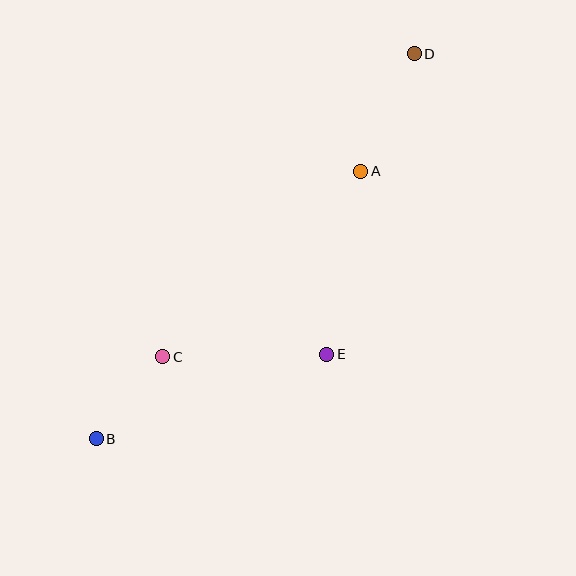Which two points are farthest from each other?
Points B and D are farthest from each other.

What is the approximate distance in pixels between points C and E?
The distance between C and E is approximately 164 pixels.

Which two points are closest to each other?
Points B and C are closest to each other.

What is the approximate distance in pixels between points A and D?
The distance between A and D is approximately 129 pixels.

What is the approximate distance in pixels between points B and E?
The distance between B and E is approximately 245 pixels.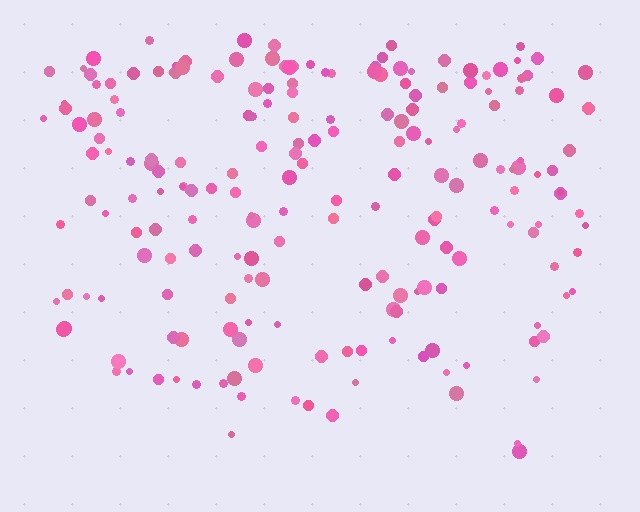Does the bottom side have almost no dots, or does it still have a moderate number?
Still a moderate number, just noticeably fewer than the top.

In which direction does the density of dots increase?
From bottom to top, with the top side densest.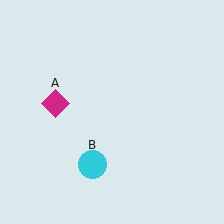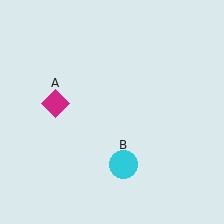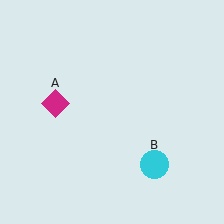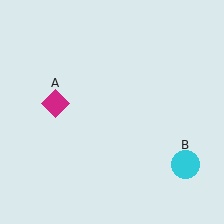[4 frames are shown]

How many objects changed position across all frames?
1 object changed position: cyan circle (object B).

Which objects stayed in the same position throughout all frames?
Magenta diamond (object A) remained stationary.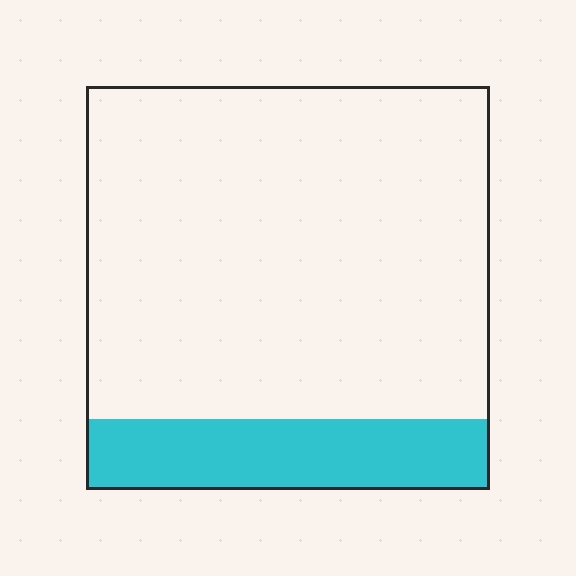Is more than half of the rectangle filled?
No.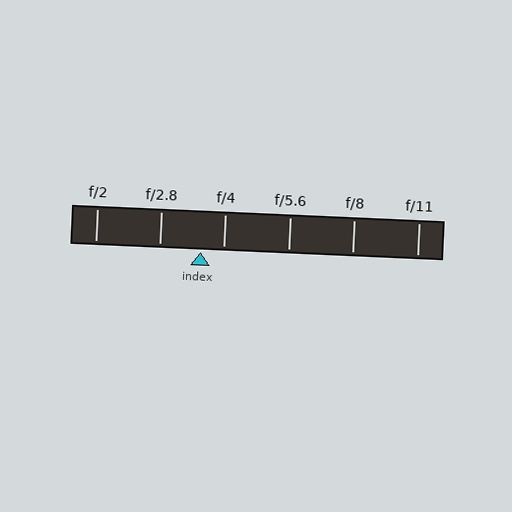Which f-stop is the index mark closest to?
The index mark is closest to f/4.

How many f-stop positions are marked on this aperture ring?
There are 6 f-stop positions marked.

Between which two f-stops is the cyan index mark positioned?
The index mark is between f/2.8 and f/4.